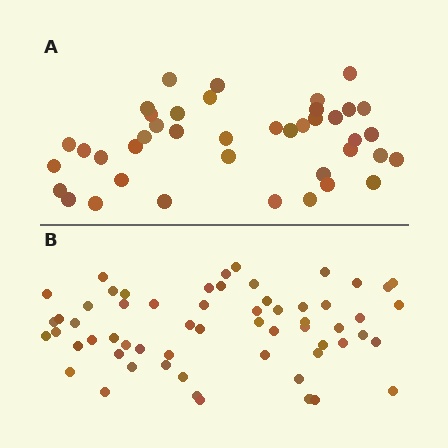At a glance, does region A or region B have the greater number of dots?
Region B (the bottom region) has more dots.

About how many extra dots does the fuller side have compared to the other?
Region B has approximately 20 more dots than region A.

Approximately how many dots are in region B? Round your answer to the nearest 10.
About 60 dots.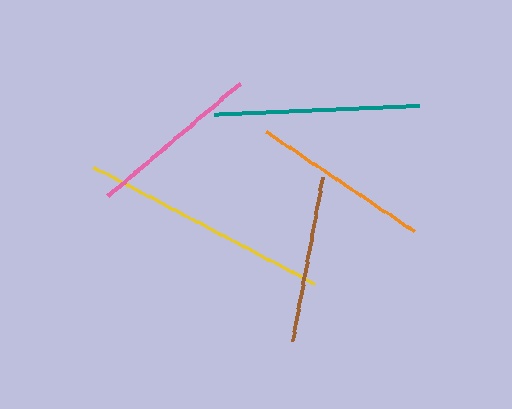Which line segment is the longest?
The yellow line is the longest at approximately 250 pixels.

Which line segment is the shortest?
The brown line is the shortest at approximately 166 pixels.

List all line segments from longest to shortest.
From longest to shortest: yellow, teal, orange, pink, brown.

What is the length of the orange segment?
The orange segment is approximately 178 pixels long.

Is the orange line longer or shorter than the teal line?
The teal line is longer than the orange line.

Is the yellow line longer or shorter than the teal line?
The yellow line is longer than the teal line.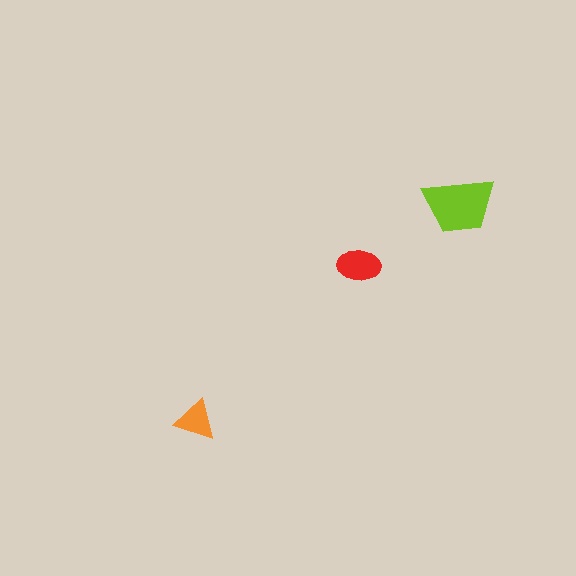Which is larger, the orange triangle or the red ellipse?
The red ellipse.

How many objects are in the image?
There are 3 objects in the image.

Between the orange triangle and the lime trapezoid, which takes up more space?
The lime trapezoid.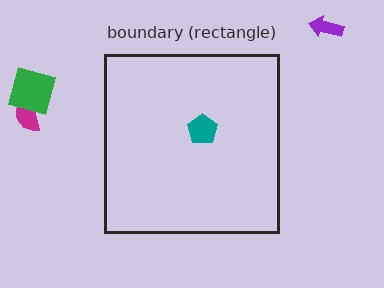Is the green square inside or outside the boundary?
Outside.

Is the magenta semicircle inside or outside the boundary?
Outside.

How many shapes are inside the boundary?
1 inside, 3 outside.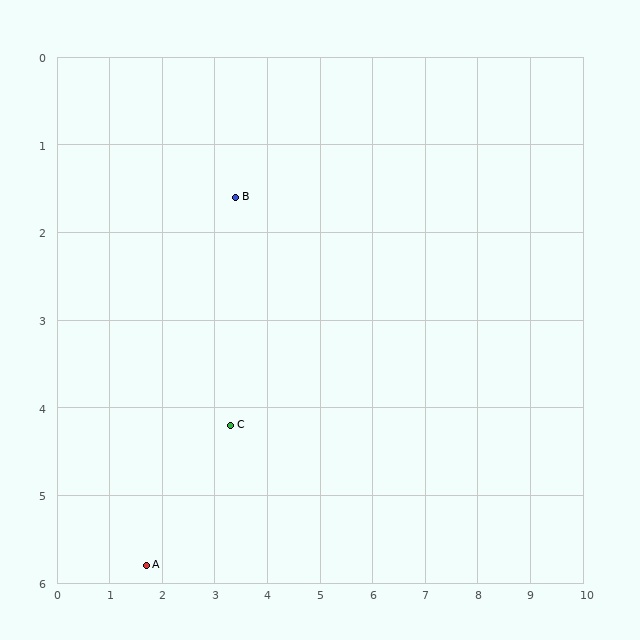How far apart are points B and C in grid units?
Points B and C are about 2.6 grid units apart.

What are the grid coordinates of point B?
Point B is at approximately (3.4, 1.6).